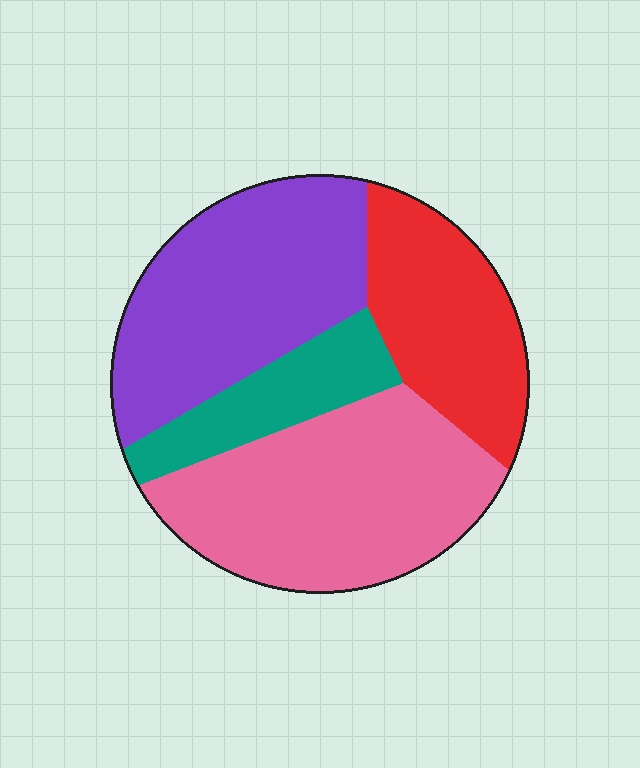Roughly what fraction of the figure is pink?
Pink covers 35% of the figure.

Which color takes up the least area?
Teal, at roughly 15%.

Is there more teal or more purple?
Purple.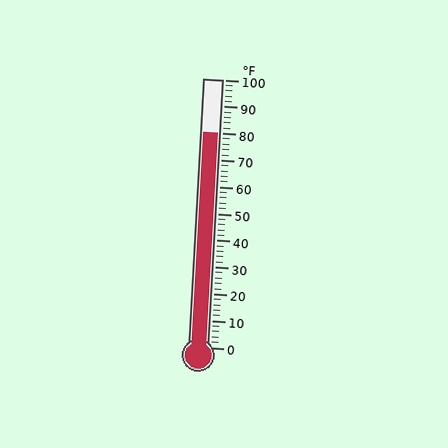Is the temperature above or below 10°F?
The temperature is above 10°F.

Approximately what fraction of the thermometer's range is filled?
The thermometer is filled to approximately 80% of its range.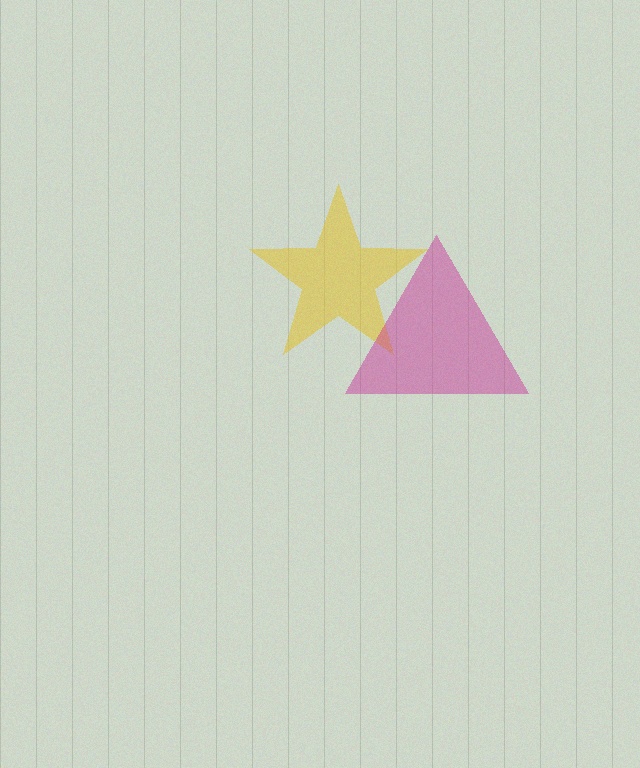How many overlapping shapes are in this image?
There are 2 overlapping shapes in the image.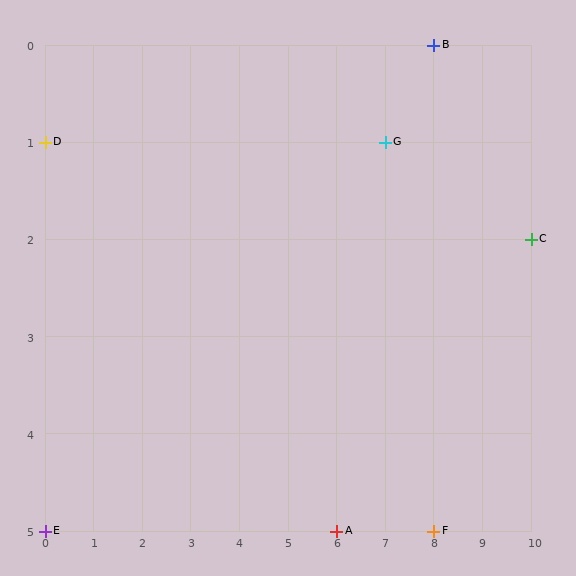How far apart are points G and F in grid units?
Points G and F are 1 column and 4 rows apart (about 4.1 grid units diagonally).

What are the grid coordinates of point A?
Point A is at grid coordinates (6, 5).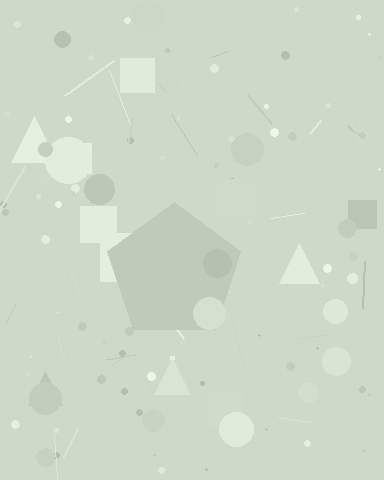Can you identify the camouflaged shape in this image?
The camouflaged shape is a pentagon.